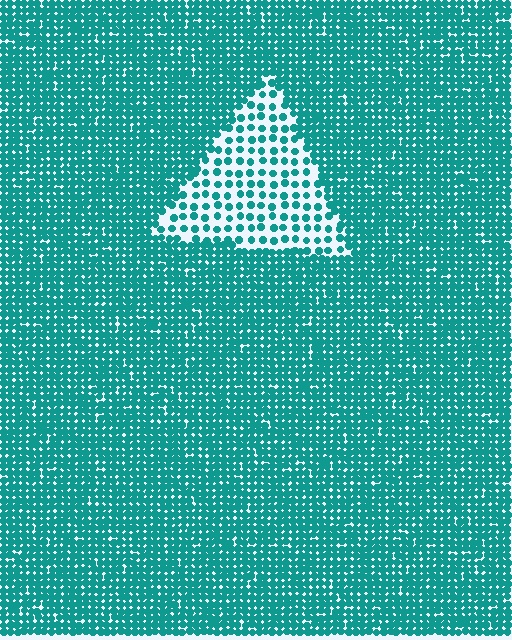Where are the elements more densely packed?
The elements are more densely packed outside the triangle boundary.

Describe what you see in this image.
The image contains small teal elements arranged at two different densities. A triangle-shaped region is visible where the elements are less densely packed than the surrounding area.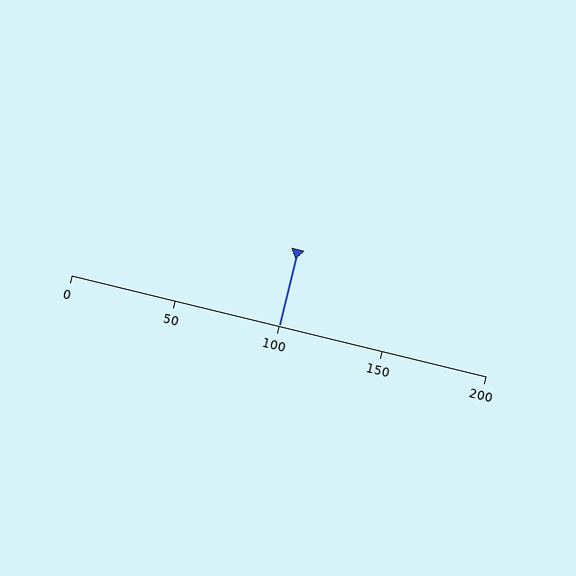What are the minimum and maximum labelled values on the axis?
The axis runs from 0 to 200.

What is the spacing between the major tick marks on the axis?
The major ticks are spaced 50 apart.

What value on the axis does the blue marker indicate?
The marker indicates approximately 100.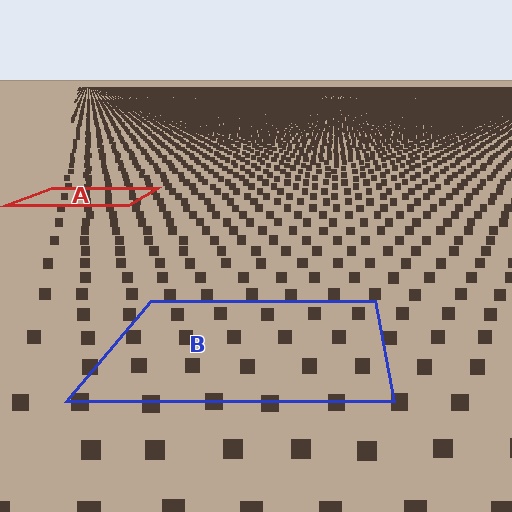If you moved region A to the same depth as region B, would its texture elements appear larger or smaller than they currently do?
They would appear larger. At a closer depth, the same texture elements are projected at a bigger on-screen size.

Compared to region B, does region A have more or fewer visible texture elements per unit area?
Region A has more texture elements per unit area — they are packed more densely because it is farther away.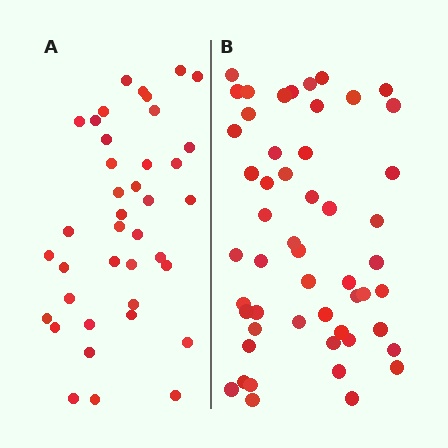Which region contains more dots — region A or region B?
Region B (the right region) has more dots.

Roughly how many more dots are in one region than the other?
Region B has approximately 15 more dots than region A.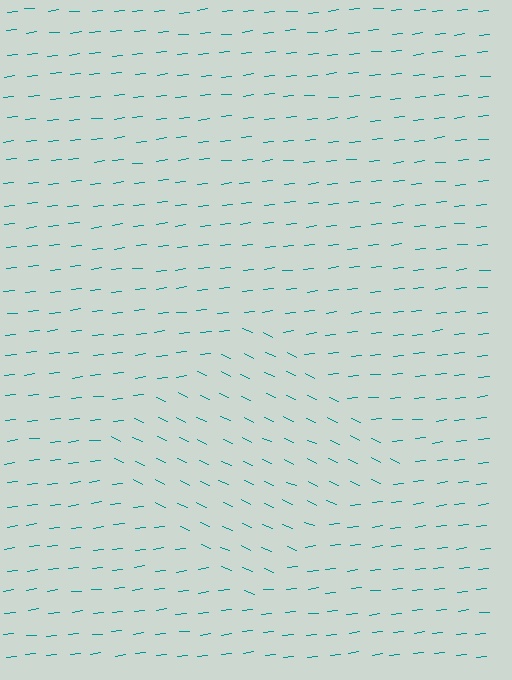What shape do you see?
I see a diamond.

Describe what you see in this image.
The image is filled with small teal line segments. A diamond region in the image has lines oriented differently from the surrounding lines, creating a visible texture boundary.